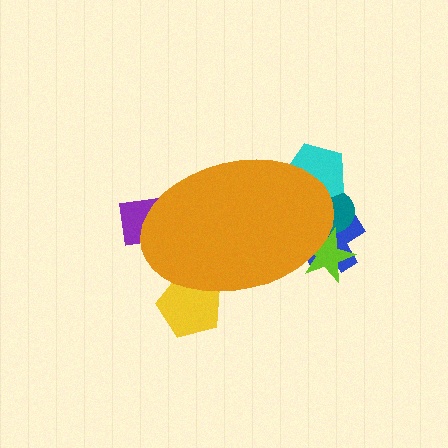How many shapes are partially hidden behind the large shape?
6 shapes are partially hidden.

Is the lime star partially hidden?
Yes, the lime star is partially hidden behind the orange ellipse.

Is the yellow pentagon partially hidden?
Yes, the yellow pentagon is partially hidden behind the orange ellipse.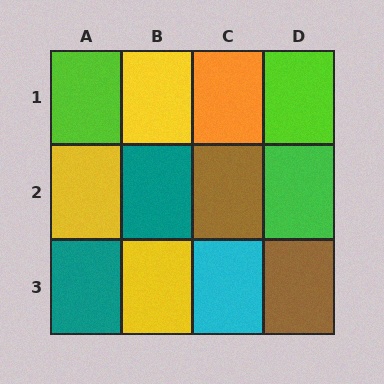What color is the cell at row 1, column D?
Lime.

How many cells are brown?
2 cells are brown.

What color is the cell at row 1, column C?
Orange.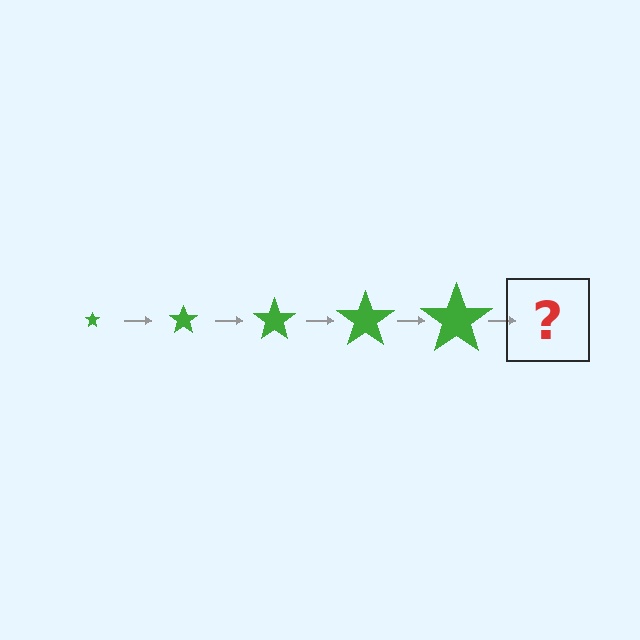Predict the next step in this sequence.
The next step is a green star, larger than the previous one.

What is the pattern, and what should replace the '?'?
The pattern is that the star gets progressively larger each step. The '?' should be a green star, larger than the previous one.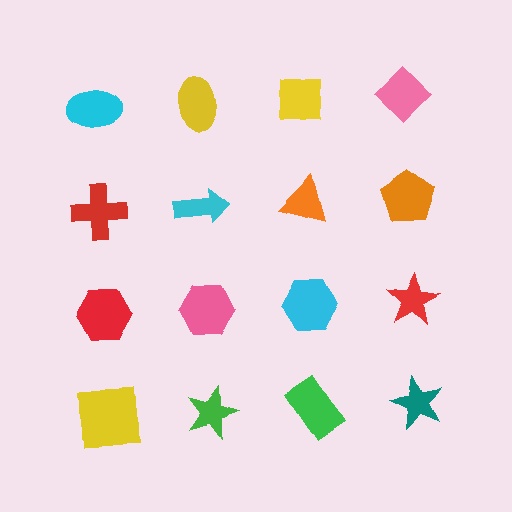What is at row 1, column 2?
A yellow ellipse.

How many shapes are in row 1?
4 shapes.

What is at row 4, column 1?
A yellow square.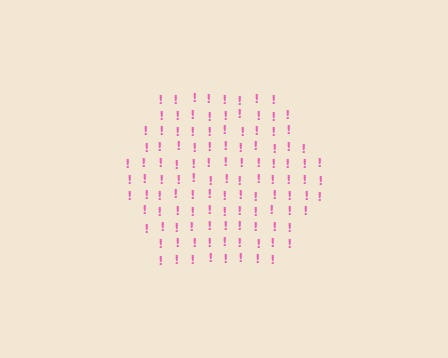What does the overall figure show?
The overall figure shows a hexagon.